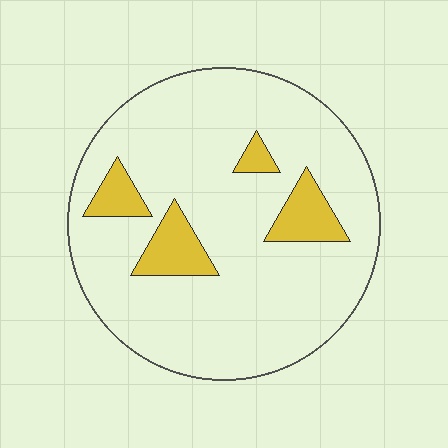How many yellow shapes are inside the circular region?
4.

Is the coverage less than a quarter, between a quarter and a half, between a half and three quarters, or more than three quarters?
Less than a quarter.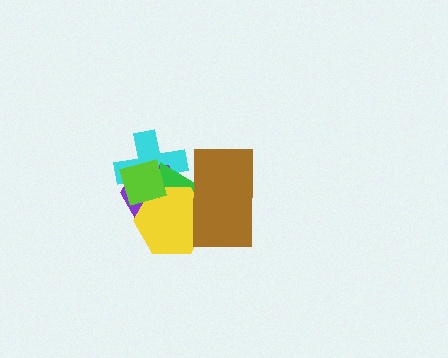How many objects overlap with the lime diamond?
4 objects overlap with the lime diamond.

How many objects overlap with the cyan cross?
4 objects overlap with the cyan cross.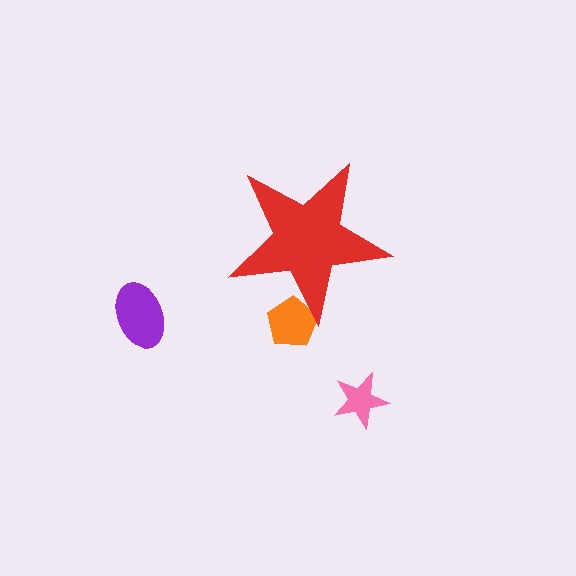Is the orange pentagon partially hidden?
Yes, the orange pentagon is partially hidden behind the red star.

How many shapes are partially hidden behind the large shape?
1 shape is partially hidden.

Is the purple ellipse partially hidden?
No, the purple ellipse is fully visible.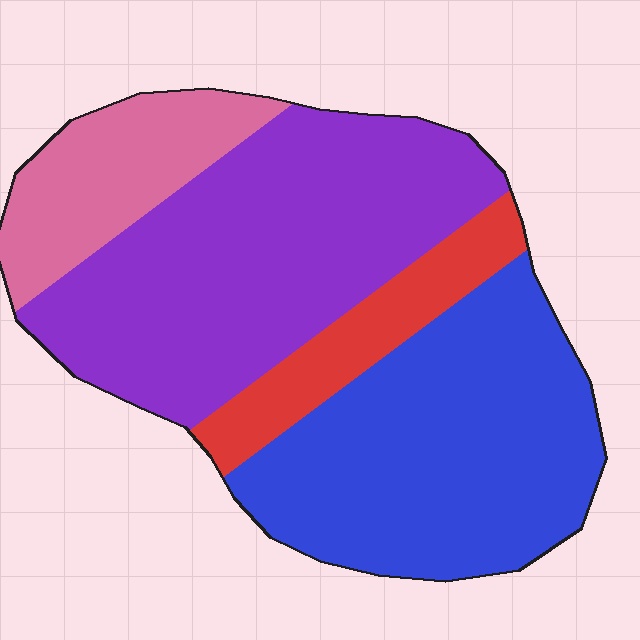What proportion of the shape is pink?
Pink takes up less than a quarter of the shape.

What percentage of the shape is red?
Red takes up less than a sixth of the shape.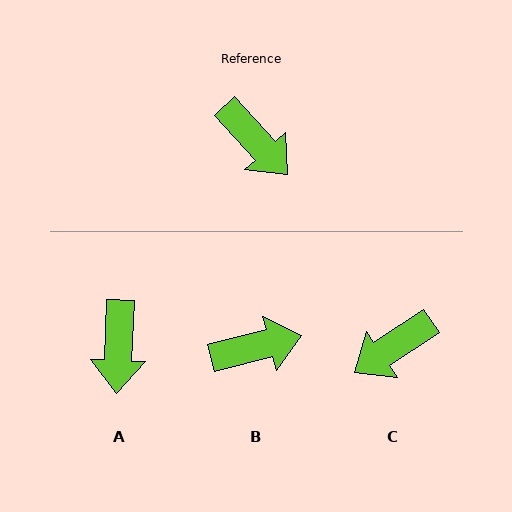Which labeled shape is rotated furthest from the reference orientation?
C, about 98 degrees away.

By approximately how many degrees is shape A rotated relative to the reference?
Approximately 45 degrees clockwise.